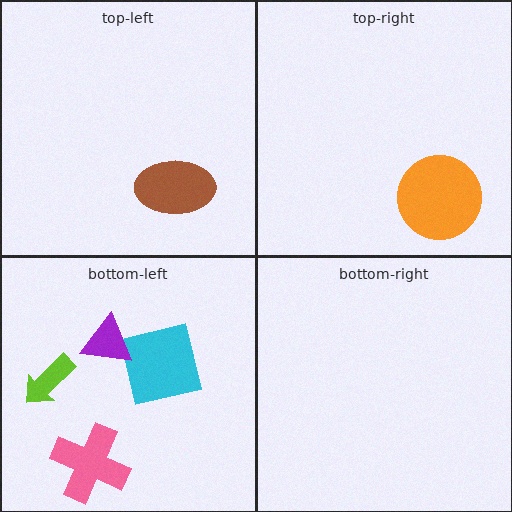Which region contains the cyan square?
The bottom-left region.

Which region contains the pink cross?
The bottom-left region.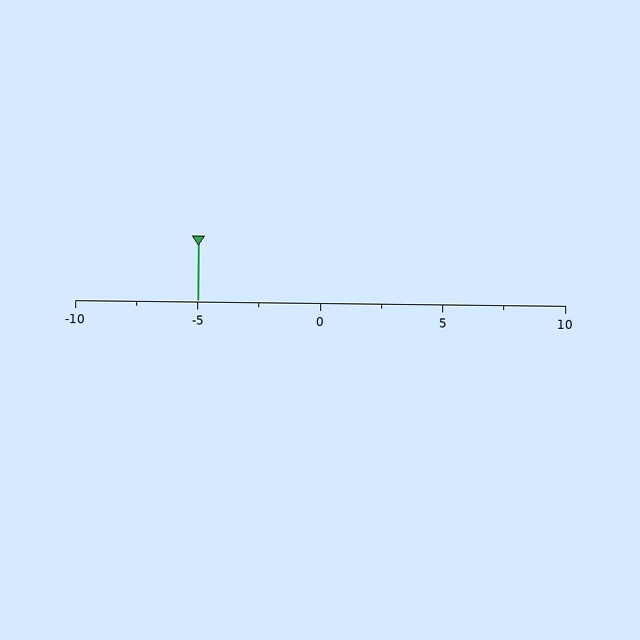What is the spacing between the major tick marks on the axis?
The major ticks are spaced 5 apart.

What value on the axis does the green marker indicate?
The marker indicates approximately -5.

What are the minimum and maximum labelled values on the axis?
The axis runs from -10 to 10.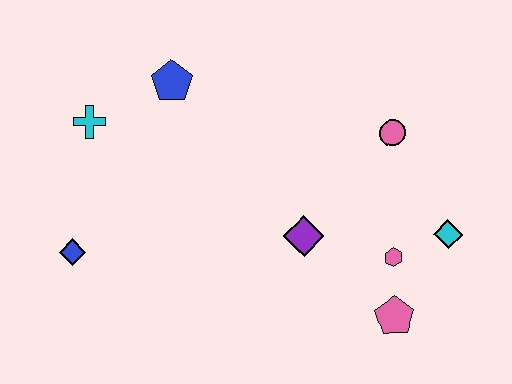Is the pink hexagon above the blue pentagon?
No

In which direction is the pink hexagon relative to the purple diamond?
The pink hexagon is to the right of the purple diamond.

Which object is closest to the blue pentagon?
The cyan cross is closest to the blue pentagon.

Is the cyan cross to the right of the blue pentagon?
No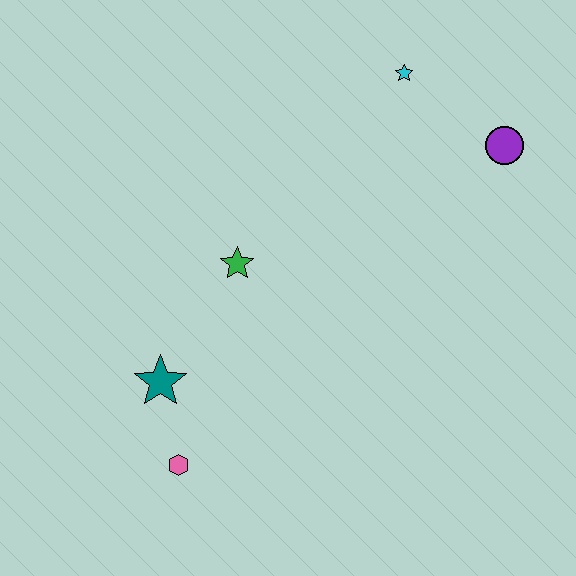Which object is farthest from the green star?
The purple circle is farthest from the green star.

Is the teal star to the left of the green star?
Yes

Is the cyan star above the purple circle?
Yes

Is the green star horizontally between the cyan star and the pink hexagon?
Yes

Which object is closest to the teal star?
The pink hexagon is closest to the teal star.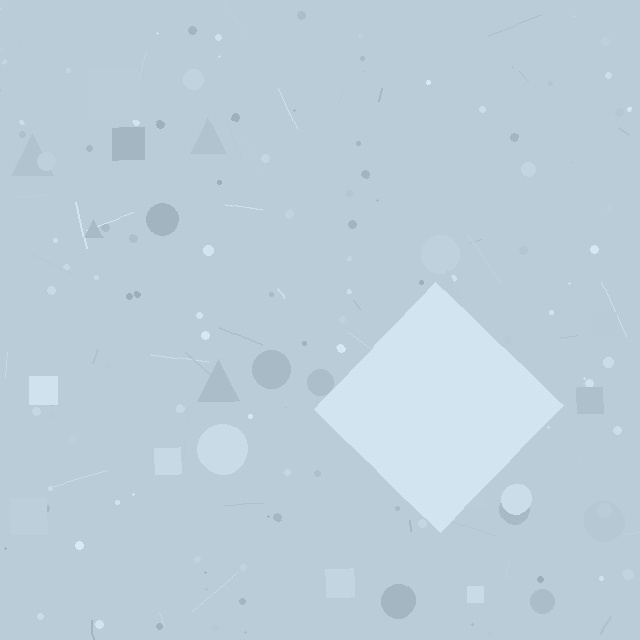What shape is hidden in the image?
A diamond is hidden in the image.